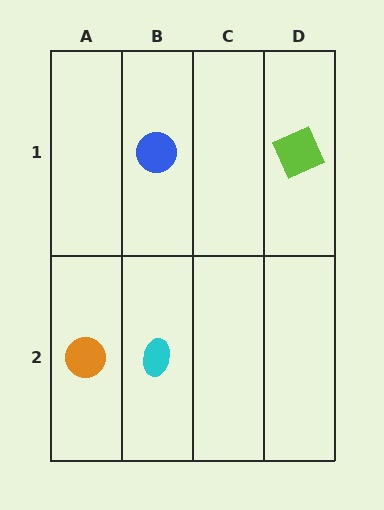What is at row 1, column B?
A blue circle.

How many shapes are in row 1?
2 shapes.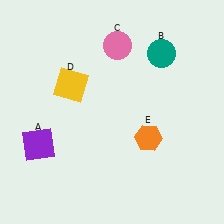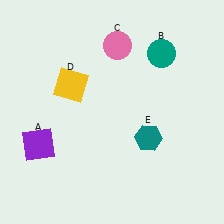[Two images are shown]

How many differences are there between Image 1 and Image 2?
There is 1 difference between the two images.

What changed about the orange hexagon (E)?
In Image 1, E is orange. In Image 2, it changed to teal.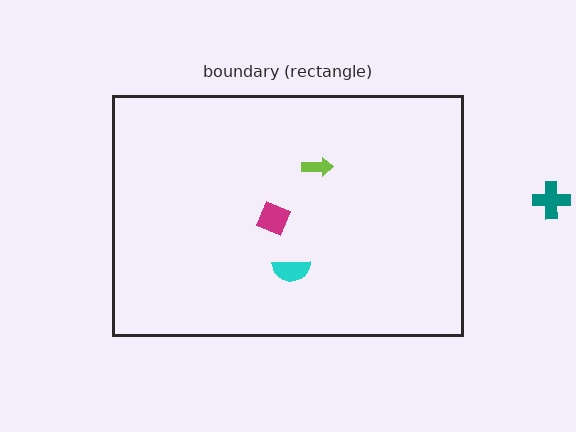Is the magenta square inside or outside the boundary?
Inside.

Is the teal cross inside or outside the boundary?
Outside.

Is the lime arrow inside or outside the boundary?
Inside.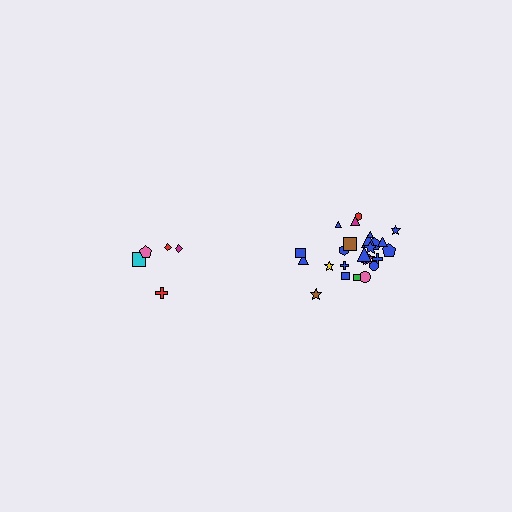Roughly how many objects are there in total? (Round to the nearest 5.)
Roughly 30 objects in total.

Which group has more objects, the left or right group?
The right group.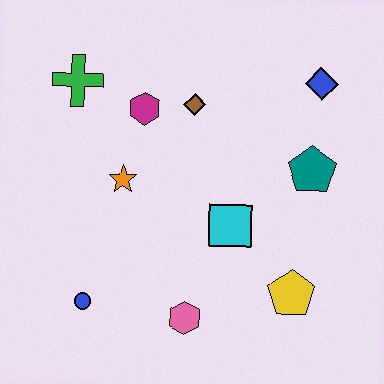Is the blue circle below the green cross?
Yes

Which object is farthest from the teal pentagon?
The blue circle is farthest from the teal pentagon.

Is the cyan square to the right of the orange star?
Yes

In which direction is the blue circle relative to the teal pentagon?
The blue circle is to the left of the teal pentagon.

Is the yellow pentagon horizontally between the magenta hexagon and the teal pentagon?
Yes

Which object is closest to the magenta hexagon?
The brown diamond is closest to the magenta hexagon.